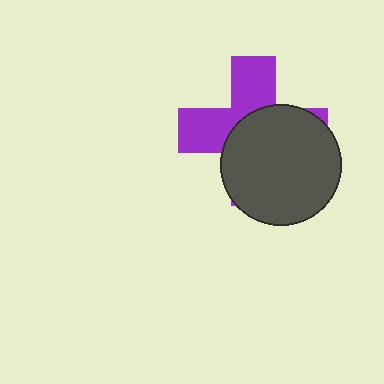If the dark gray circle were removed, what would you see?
You would see the complete purple cross.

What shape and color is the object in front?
The object in front is a dark gray circle.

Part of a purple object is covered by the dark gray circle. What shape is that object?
It is a cross.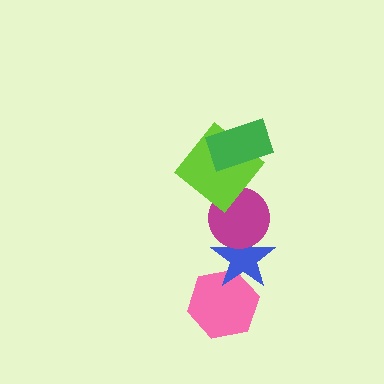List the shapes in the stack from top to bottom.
From top to bottom: the green rectangle, the lime diamond, the magenta circle, the blue star, the pink hexagon.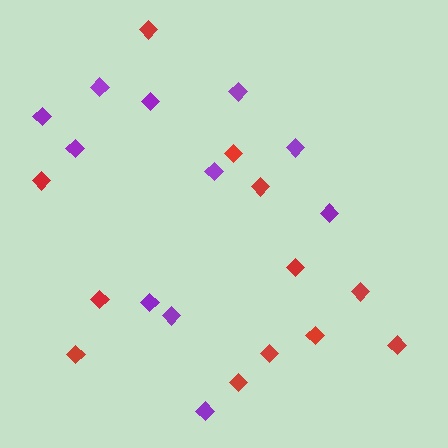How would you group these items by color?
There are 2 groups: one group of purple diamonds (11) and one group of red diamonds (12).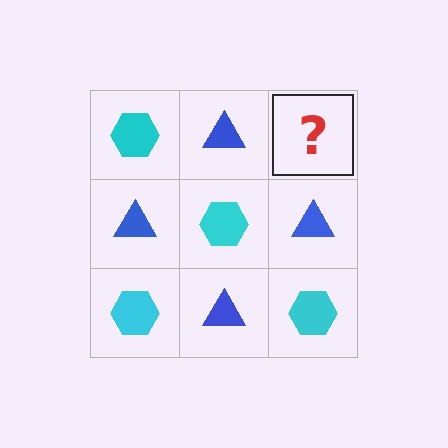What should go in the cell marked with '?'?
The missing cell should contain a cyan hexagon.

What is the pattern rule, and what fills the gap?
The rule is that it alternates cyan hexagon and blue triangle in a checkerboard pattern. The gap should be filled with a cyan hexagon.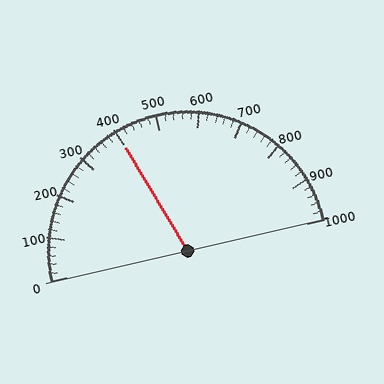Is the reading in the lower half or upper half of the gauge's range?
The reading is in the lower half of the range (0 to 1000).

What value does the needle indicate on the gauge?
The needle indicates approximately 400.